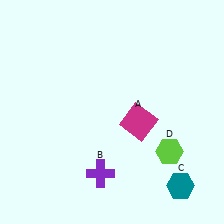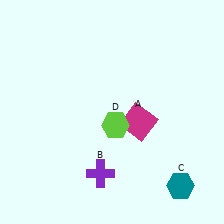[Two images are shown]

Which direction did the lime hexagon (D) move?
The lime hexagon (D) moved left.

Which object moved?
The lime hexagon (D) moved left.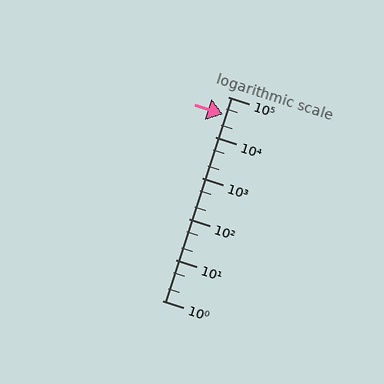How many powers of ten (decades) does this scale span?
The scale spans 5 decades, from 1 to 100000.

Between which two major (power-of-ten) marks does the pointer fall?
The pointer is between 10000 and 100000.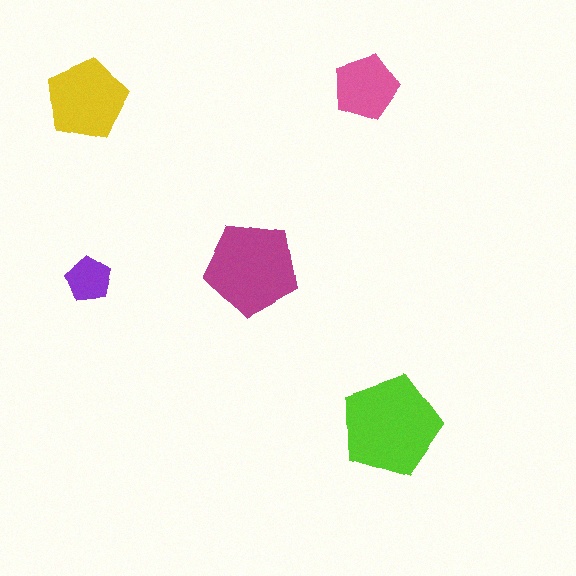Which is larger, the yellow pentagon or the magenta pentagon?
The magenta one.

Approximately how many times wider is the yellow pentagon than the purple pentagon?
About 2 times wider.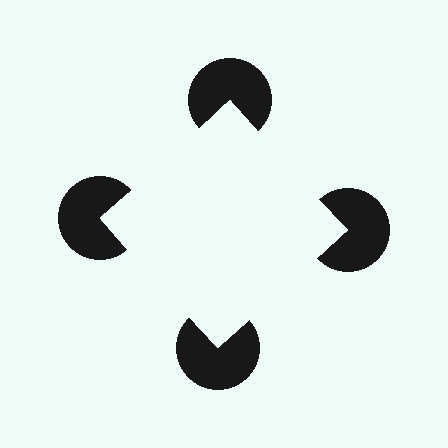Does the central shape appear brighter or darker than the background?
It typically appears slightly brighter than the background, even though no actual brightness change is drawn.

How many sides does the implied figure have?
4 sides.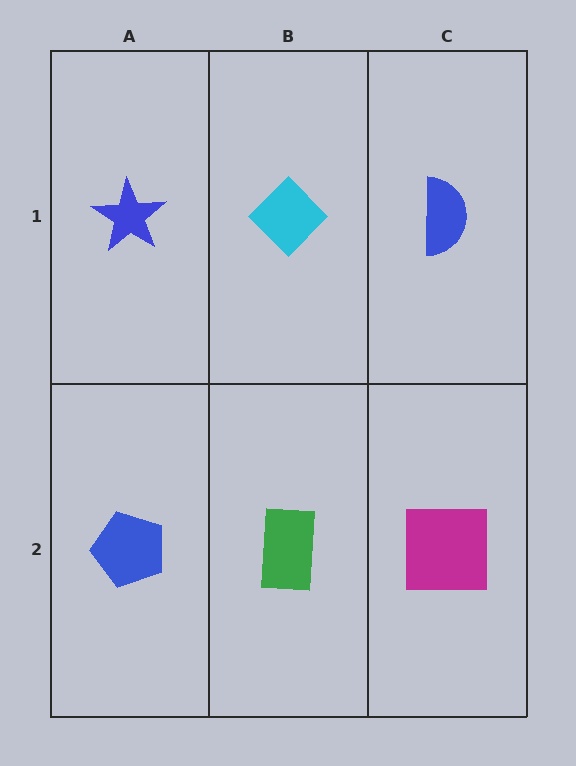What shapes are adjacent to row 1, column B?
A green rectangle (row 2, column B), a blue star (row 1, column A), a blue semicircle (row 1, column C).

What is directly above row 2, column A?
A blue star.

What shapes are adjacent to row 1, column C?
A magenta square (row 2, column C), a cyan diamond (row 1, column B).